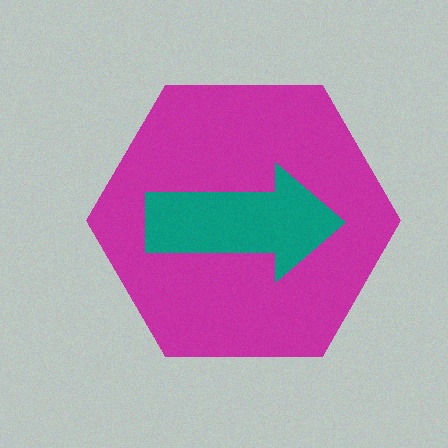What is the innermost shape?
The teal arrow.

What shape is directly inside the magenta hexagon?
The teal arrow.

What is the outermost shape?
The magenta hexagon.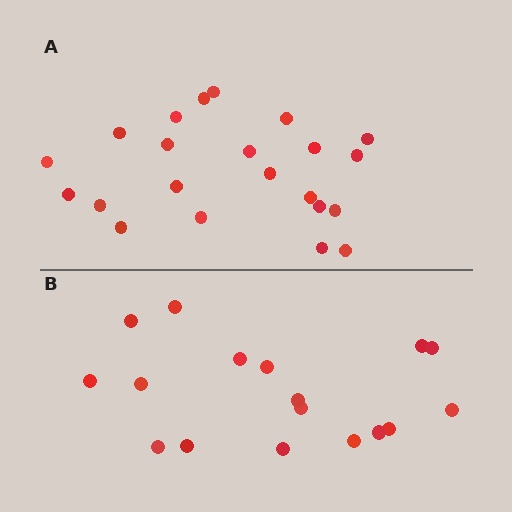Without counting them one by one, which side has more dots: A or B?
Region A (the top region) has more dots.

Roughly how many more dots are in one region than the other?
Region A has about 5 more dots than region B.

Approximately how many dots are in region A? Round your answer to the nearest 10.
About 20 dots. (The exact count is 22, which rounds to 20.)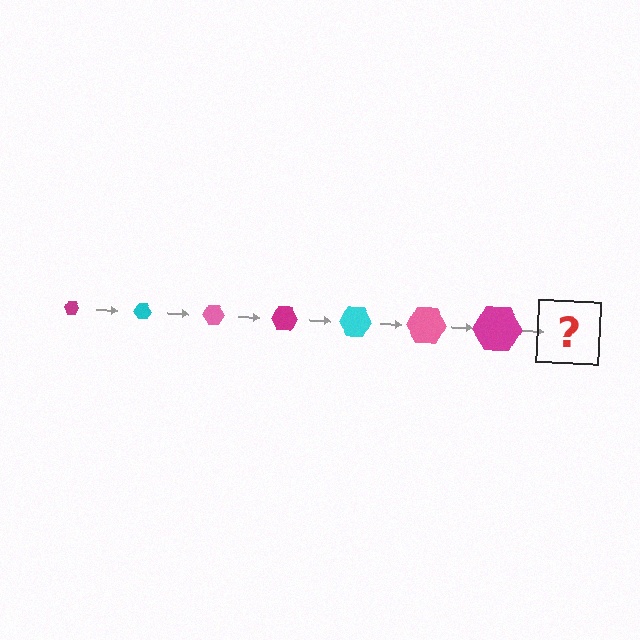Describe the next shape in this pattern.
It should be a cyan hexagon, larger than the previous one.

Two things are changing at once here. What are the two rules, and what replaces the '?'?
The two rules are that the hexagon grows larger each step and the color cycles through magenta, cyan, and pink. The '?' should be a cyan hexagon, larger than the previous one.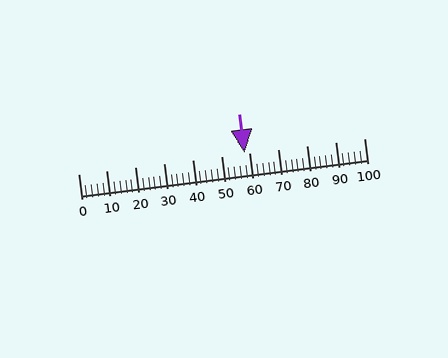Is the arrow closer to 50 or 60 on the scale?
The arrow is closer to 60.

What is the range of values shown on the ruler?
The ruler shows values from 0 to 100.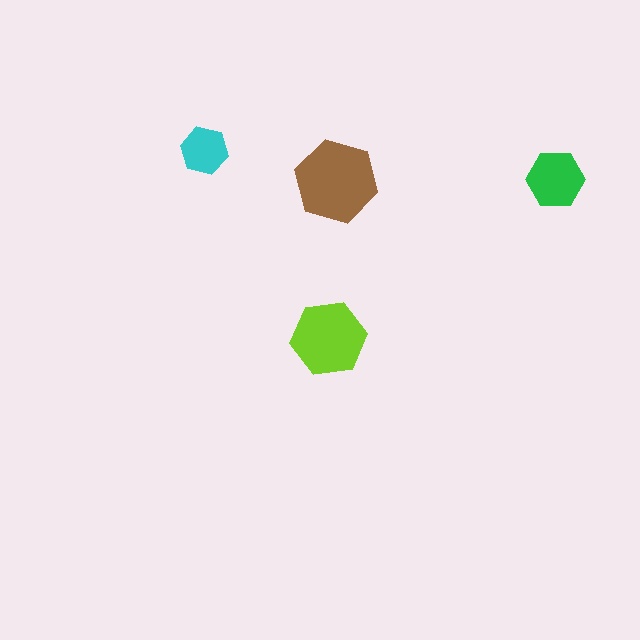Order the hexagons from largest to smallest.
the brown one, the lime one, the green one, the cyan one.